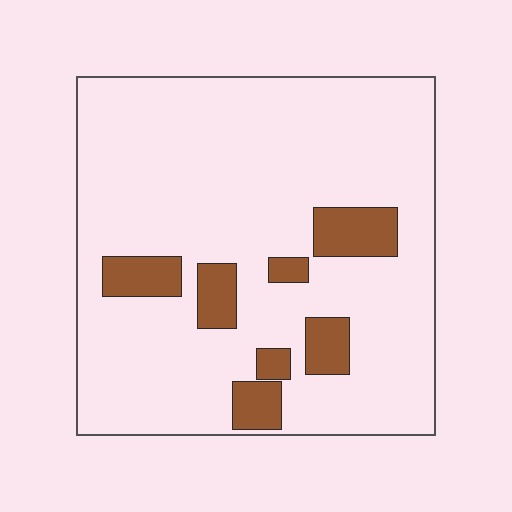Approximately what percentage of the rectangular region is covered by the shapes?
Approximately 15%.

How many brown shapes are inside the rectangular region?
7.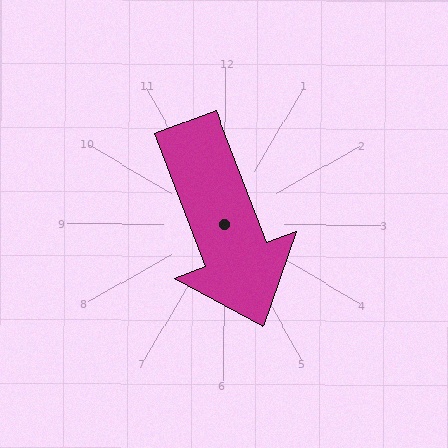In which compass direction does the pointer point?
South.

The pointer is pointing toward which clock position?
Roughly 5 o'clock.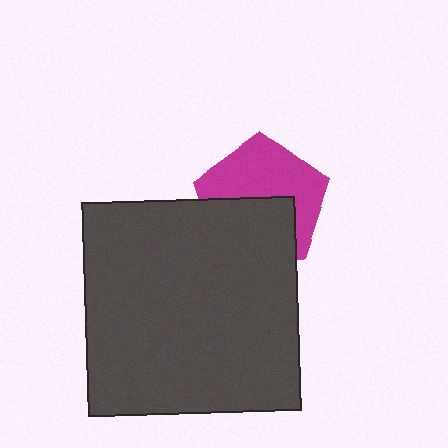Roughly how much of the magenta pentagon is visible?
About half of it is visible (roughly 55%).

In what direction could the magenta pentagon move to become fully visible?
The magenta pentagon could move up. That would shift it out from behind the dark gray square entirely.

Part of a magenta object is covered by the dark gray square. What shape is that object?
It is a pentagon.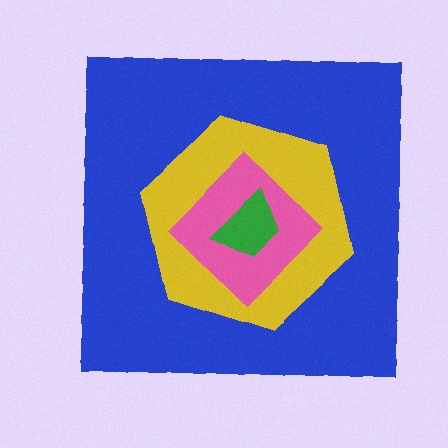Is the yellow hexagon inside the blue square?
Yes.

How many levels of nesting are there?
4.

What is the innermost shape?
The green trapezoid.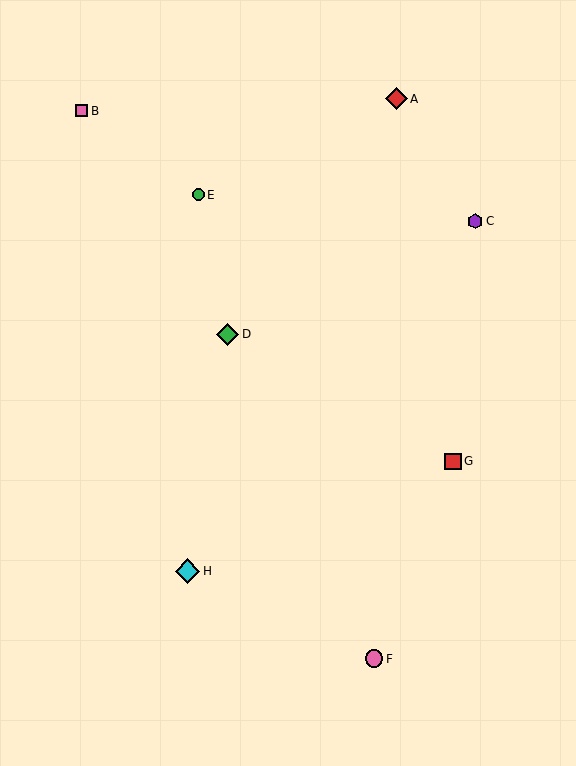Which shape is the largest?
The cyan diamond (labeled H) is the largest.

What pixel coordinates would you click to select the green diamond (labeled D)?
Click at (228, 334) to select the green diamond D.